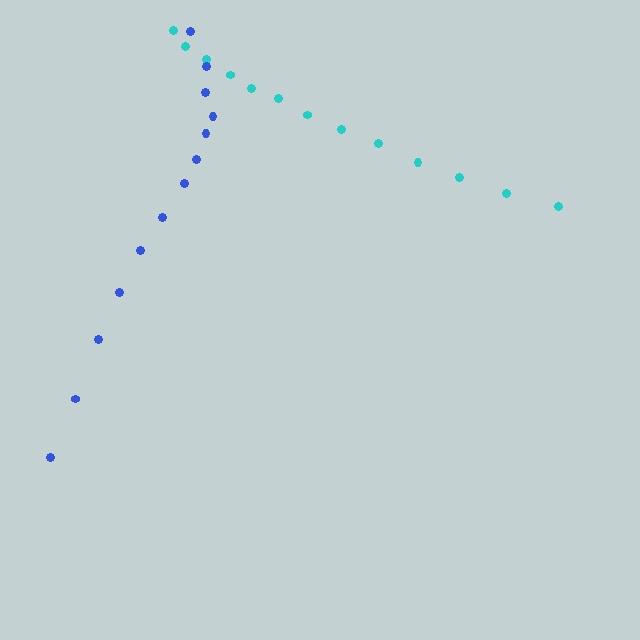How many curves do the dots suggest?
There are 2 distinct paths.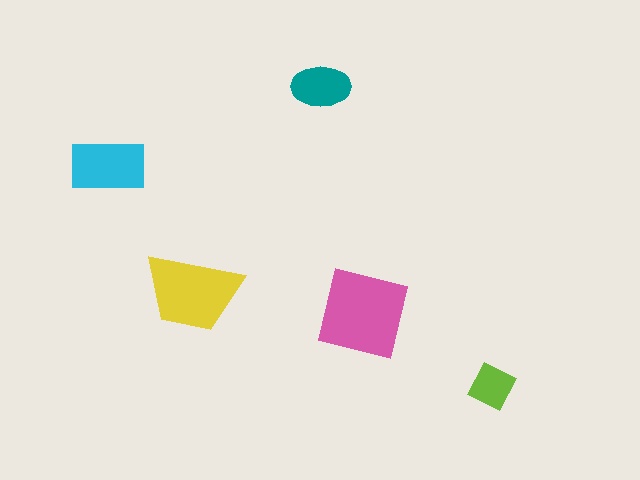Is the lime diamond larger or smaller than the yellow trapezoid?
Smaller.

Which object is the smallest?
The lime diamond.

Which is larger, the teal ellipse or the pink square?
The pink square.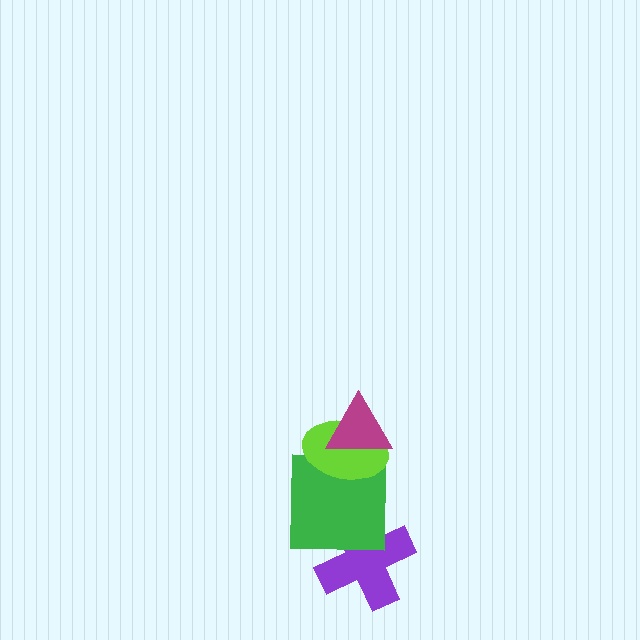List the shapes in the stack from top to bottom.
From top to bottom: the magenta triangle, the lime ellipse, the green square, the purple cross.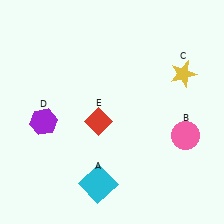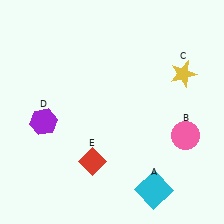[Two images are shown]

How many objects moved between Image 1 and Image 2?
2 objects moved between the two images.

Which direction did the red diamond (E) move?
The red diamond (E) moved down.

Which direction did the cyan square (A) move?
The cyan square (A) moved right.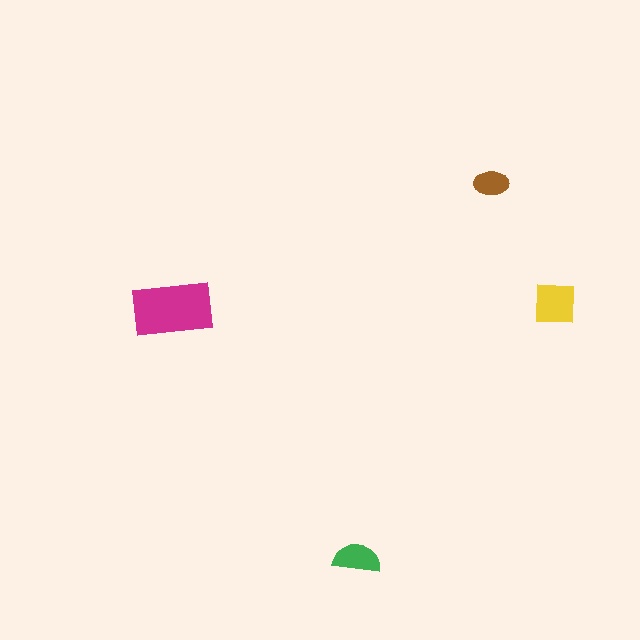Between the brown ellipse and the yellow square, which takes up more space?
The yellow square.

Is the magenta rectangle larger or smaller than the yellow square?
Larger.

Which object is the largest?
The magenta rectangle.